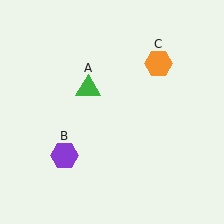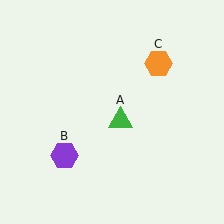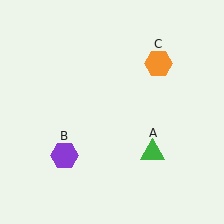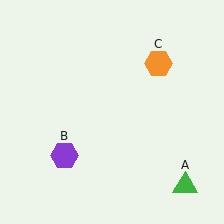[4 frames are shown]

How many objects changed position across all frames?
1 object changed position: green triangle (object A).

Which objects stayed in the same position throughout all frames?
Purple hexagon (object B) and orange hexagon (object C) remained stationary.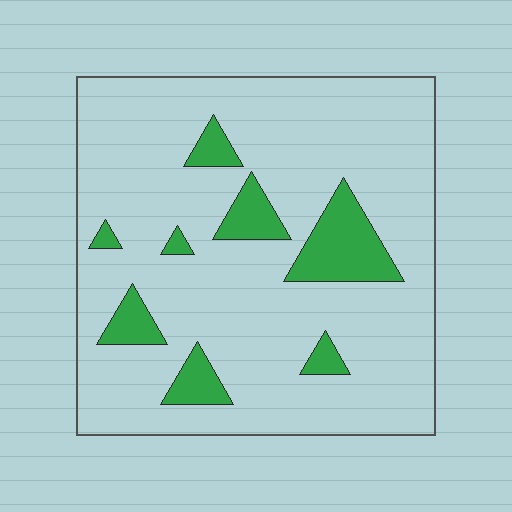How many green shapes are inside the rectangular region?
8.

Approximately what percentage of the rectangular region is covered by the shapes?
Approximately 15%.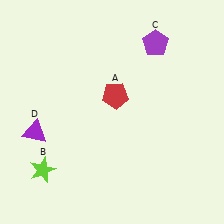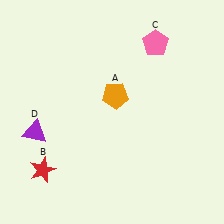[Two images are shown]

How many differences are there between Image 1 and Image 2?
There are 3 differences between the two images.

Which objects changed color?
A changed from red to orange. B changed from lime to red. C changed from purple to pink.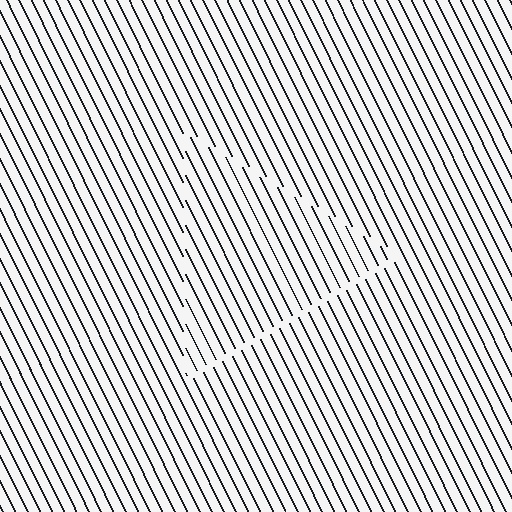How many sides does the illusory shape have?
3 sides — the line-ends trace a triangle.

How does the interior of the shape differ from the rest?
The interior of the shape contains the same grating, shifted by half a period — the contour is defined by the phase discontinuity where line-ends from the inner and outer gratings abut.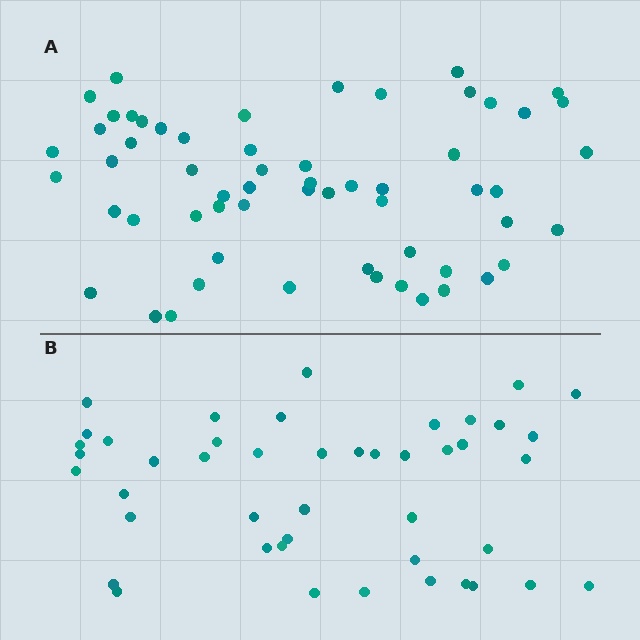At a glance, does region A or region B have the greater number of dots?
Region A (the top region) has more dots.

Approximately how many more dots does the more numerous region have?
Region A has approximately 15 more dots than region B.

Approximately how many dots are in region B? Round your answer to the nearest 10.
About 40 dots. (The exact count is 45, which rounds to 40.)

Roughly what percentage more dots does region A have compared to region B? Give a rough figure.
About 30% more.